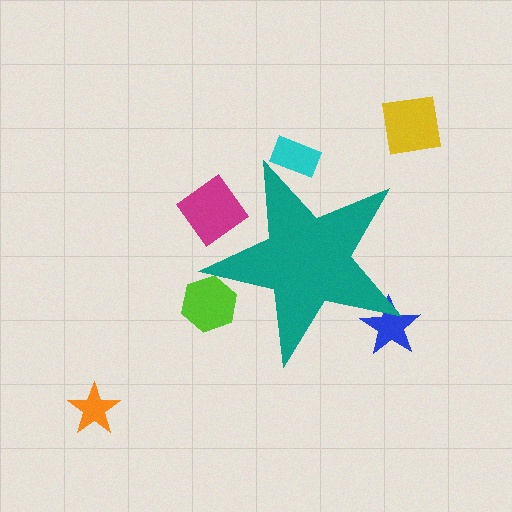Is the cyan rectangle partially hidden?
Yes, the cyan rectangle is partially hidden behind the teal star.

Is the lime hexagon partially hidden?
Yes, the lime hexagon is partially hidden behind the teal star.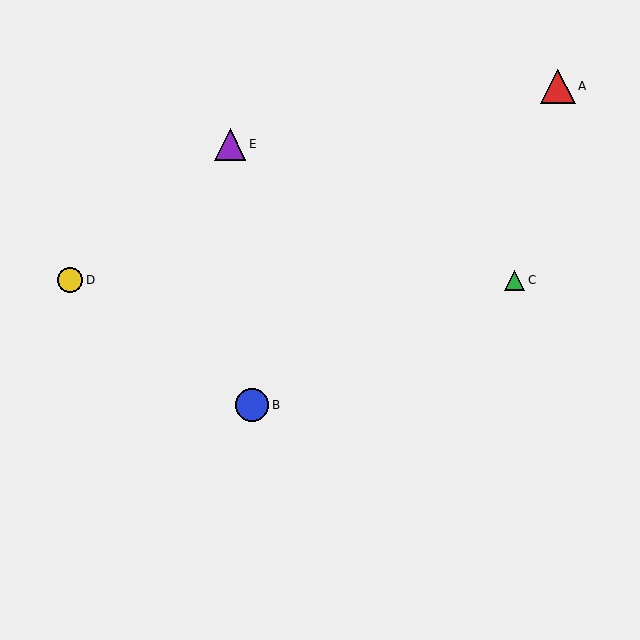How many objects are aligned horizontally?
2 objects (C, D) are aligned horizontally.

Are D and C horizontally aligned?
Yes, both are at y≈280.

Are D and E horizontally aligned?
No, D is at y≈280 and E is at y≈144.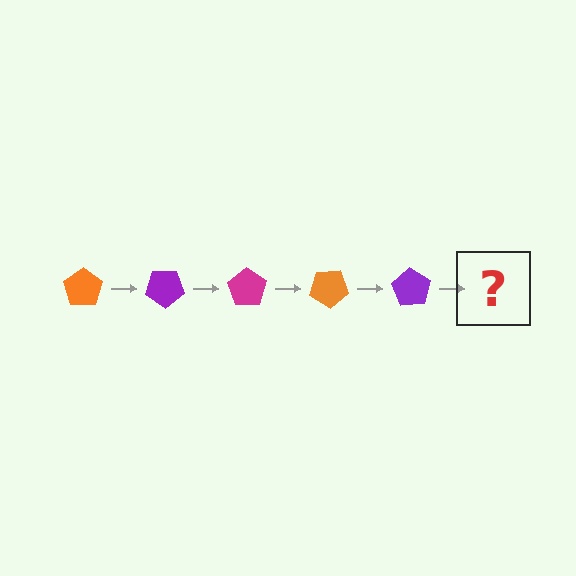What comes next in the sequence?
The next element should be a magenta pentagon, rotated 175 degrees from the start.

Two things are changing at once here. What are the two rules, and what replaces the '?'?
The two rules are that it rotates 35 degrees each step and the color cycles through orange, purple, and magenta. The '?' should be a magenta pentagon, rotated 175 degrees from the start.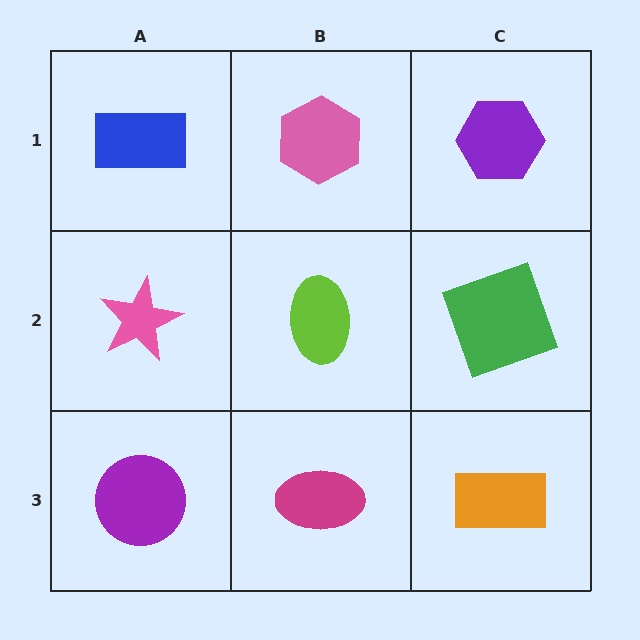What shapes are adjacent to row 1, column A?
A pink star (row 2, column A), a pink hexagon (row 1, column B).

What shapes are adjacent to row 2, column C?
A purple hexagon (row 1, column C), an orange rectangle (row 3, column C), a lime ellipse (row 2, column B).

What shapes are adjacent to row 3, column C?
A green square (row 2, column C), a magenta ellipse (row 3, column B).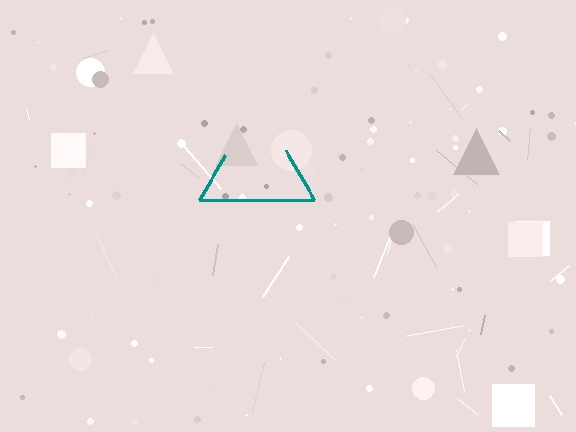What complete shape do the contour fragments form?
The contour fragments form a triangle.